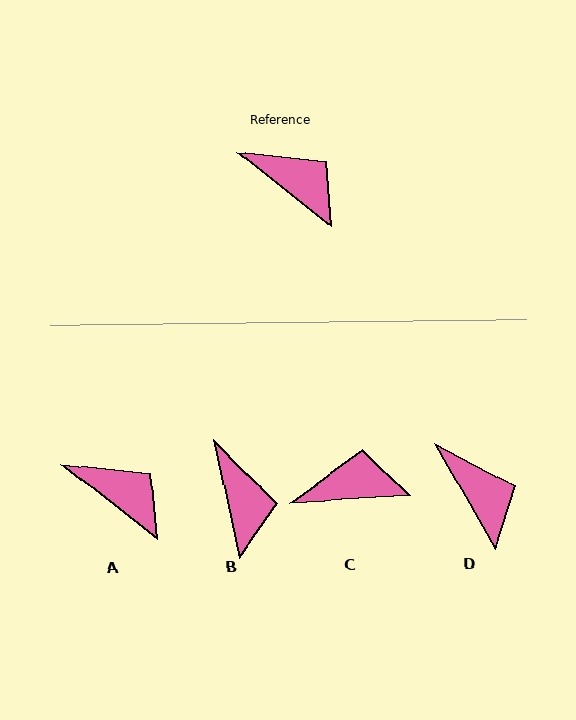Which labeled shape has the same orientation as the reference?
A.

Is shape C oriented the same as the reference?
No, it is off by about 41 degrees.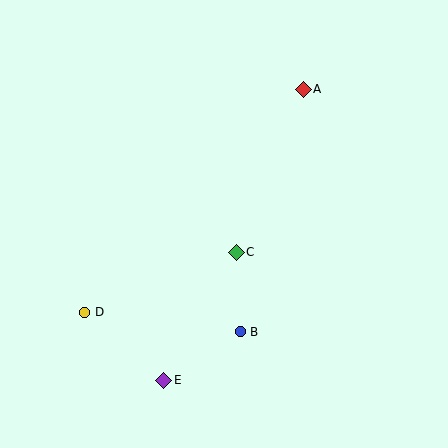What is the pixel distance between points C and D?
The distance between C and D is 163 pixels.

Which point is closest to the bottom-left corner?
Point D is closest to the bottom-left corner.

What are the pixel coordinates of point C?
Point C is at (236, 252).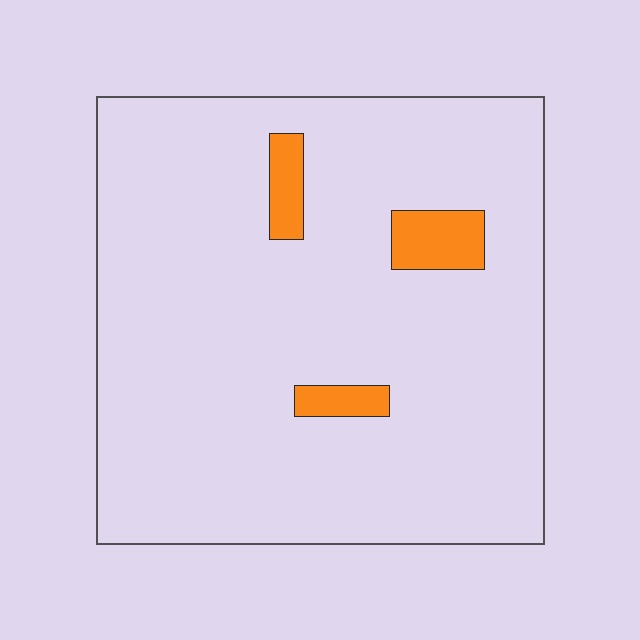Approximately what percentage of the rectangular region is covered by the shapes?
Approximately 5%.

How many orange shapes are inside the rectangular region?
3.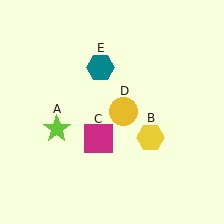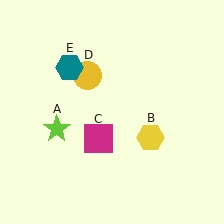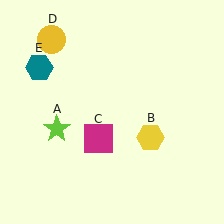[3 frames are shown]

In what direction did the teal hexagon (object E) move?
The teal hexagon (object E) moved left.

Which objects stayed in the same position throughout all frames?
Lime star (object A) and yellow hexagon (object B) and magenta square (object C) remained stationary.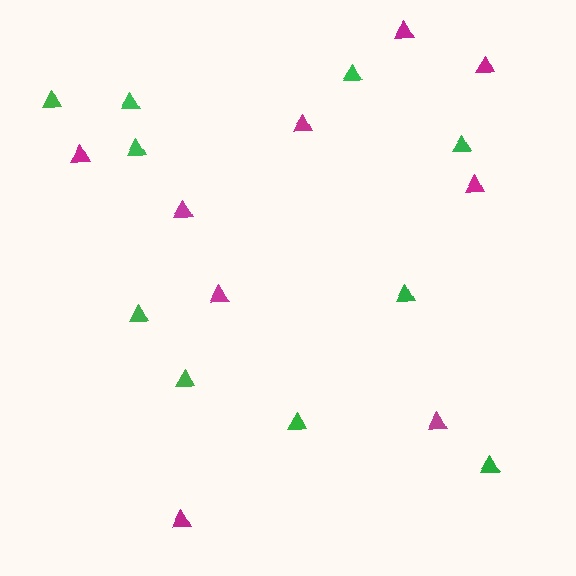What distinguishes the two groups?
There are 2 groups: one group of magenta triangles (9) and one group of green triangles (10).